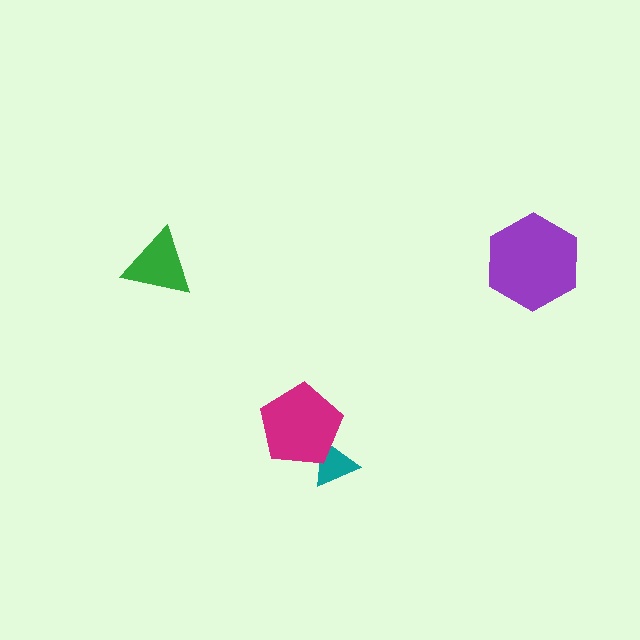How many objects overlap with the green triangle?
0 objects overlap with the green triangle.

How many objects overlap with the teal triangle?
1 object overlaps with the teal triangle.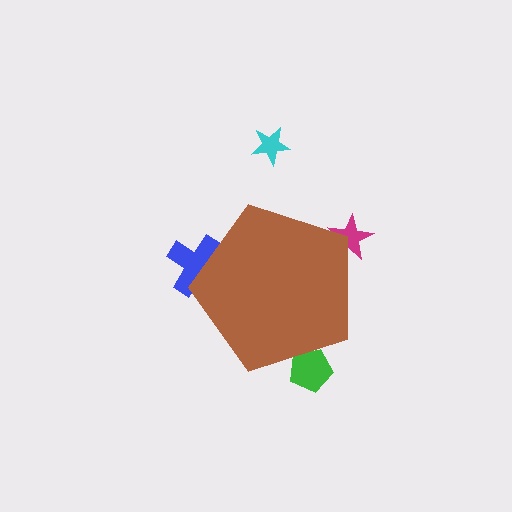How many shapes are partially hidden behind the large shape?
3 shapes are partially hidden.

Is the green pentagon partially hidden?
Yes, the green pentagon is partially hidden behind the brown pentagon.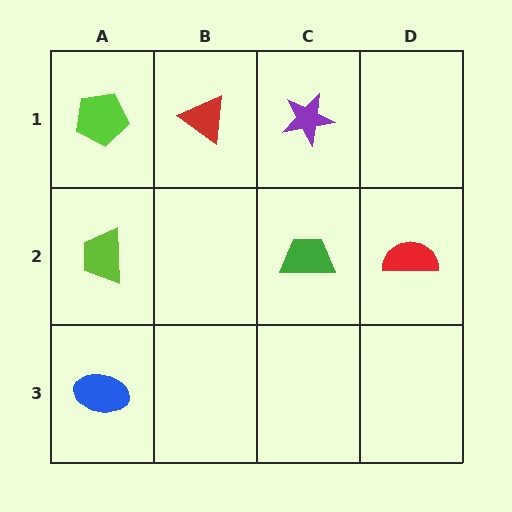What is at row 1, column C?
A purple star.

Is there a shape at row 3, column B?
No, that cell is empty.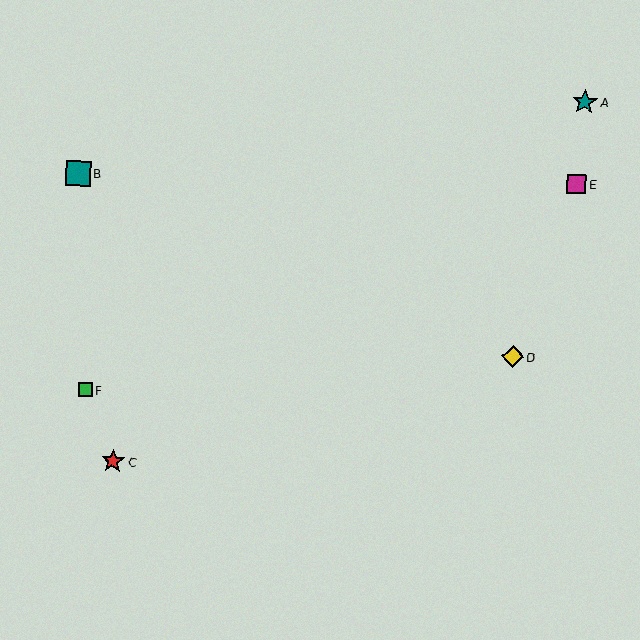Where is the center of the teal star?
The center of the teal star is at (585, 102).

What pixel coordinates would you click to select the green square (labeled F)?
Click at (86, 390) to select the green square F.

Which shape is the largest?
The teal star (labeled A) is the largest.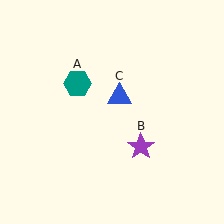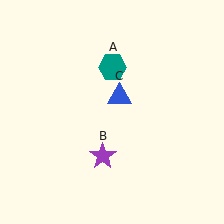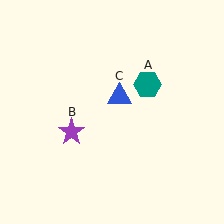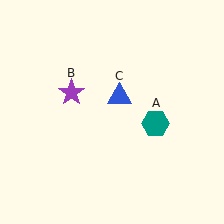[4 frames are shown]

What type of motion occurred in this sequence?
The teal hexagon (object A), purple star (object B) rotated clockwise around the center of the scene.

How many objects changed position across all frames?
2 objects changed position: teal hexagon (object A), purple star (object B).